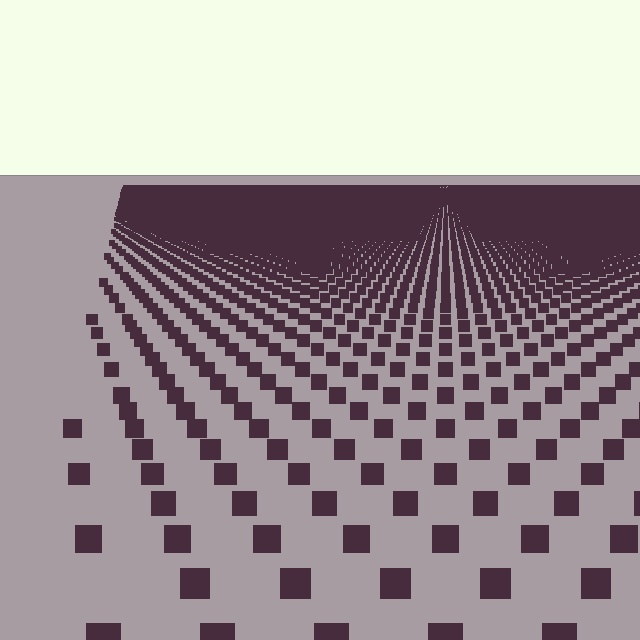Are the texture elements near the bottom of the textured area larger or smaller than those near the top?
Larger. Near the bottom, elements are closer to the viewer and appear at a bigger on-screen size.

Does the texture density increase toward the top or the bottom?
Density increases toward the top.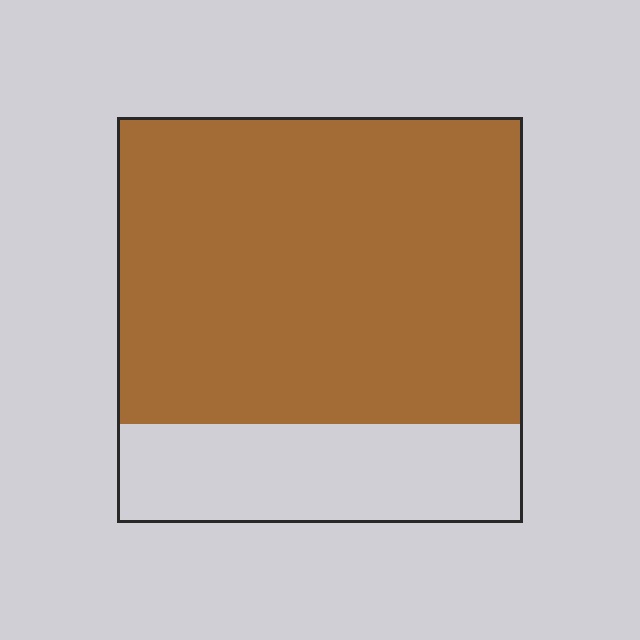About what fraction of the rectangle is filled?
About three quarters (3/4).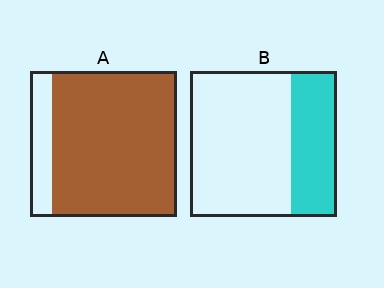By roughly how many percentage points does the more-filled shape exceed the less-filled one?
By roughly 55 percentage points (A over B).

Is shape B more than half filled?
No.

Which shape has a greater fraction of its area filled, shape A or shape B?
Shape A.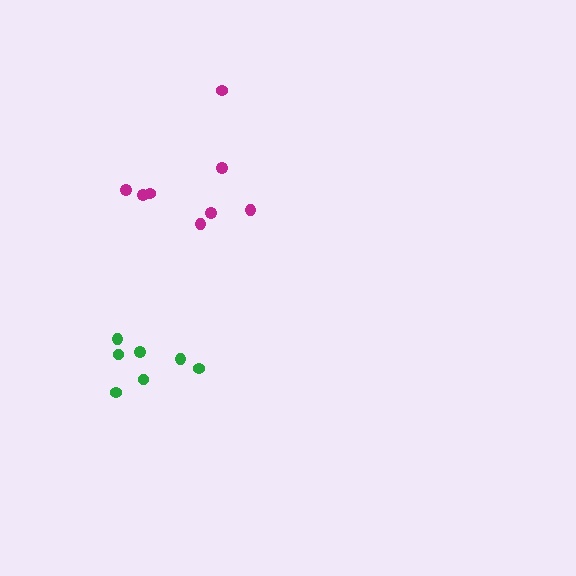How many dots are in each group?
Group 1: 8 dots, Group 2: 7 dots (15 total).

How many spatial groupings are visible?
There are 2 spatial groupings.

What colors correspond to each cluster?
The clusters are colored: magenta, green.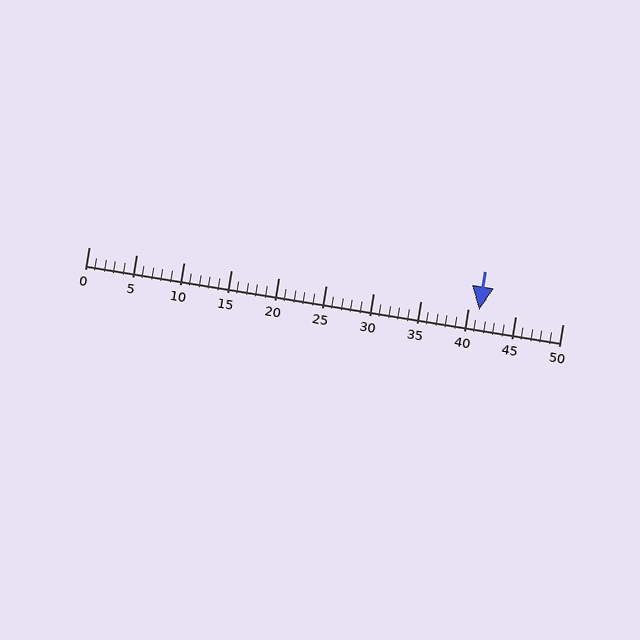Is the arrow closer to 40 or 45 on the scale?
The arrow is closer to 40.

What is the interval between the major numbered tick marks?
The major tick marks are spaced 5 units apart.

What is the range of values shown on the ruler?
The ruler shows values from 0 to 50.